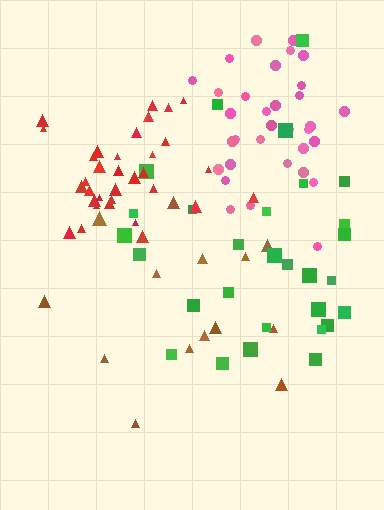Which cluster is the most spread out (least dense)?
Brown.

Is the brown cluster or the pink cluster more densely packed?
Pink.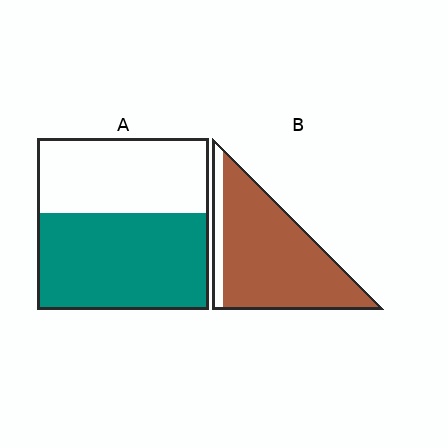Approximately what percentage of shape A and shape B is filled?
A is approximately 55% and B is approximately 90%.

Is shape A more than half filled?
Yes.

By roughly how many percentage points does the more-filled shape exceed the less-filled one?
By roughly 30 percentage points (B over A).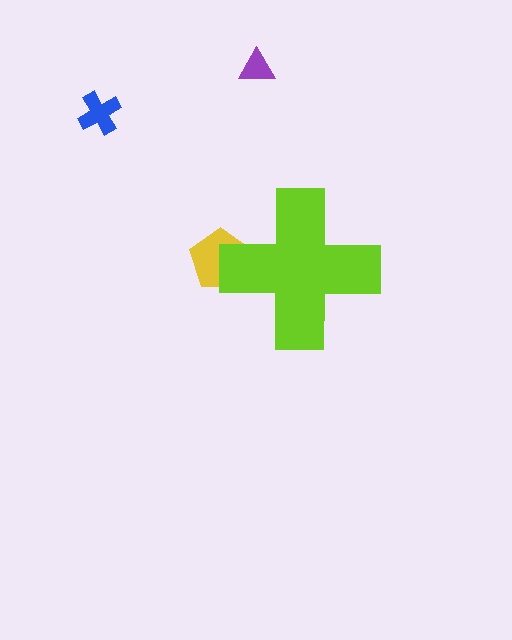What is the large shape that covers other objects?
A lime cross.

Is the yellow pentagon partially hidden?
Yes, the yellow pentagon is partially hidden behind the lime cross.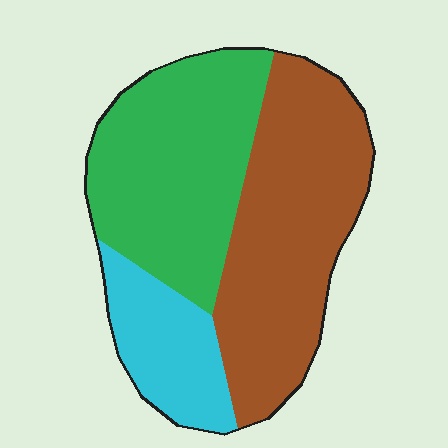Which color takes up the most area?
Brown, at roughly 45%.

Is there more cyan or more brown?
Brown.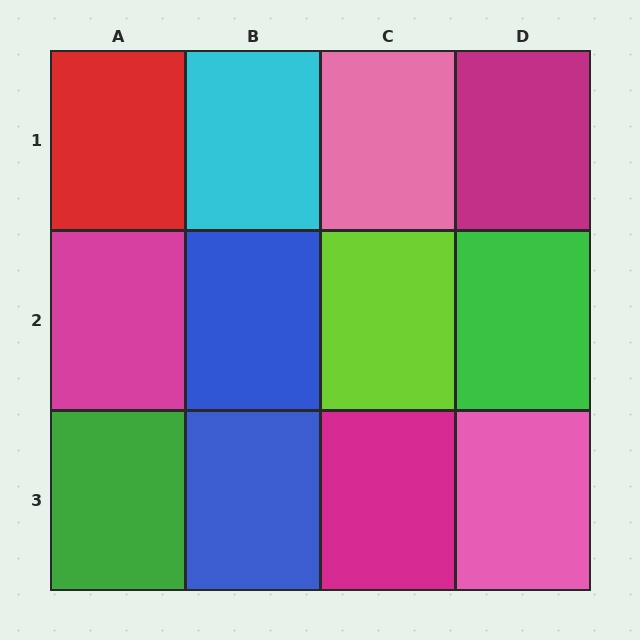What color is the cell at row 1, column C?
Pink.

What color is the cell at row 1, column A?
Red.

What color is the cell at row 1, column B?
Cyan.